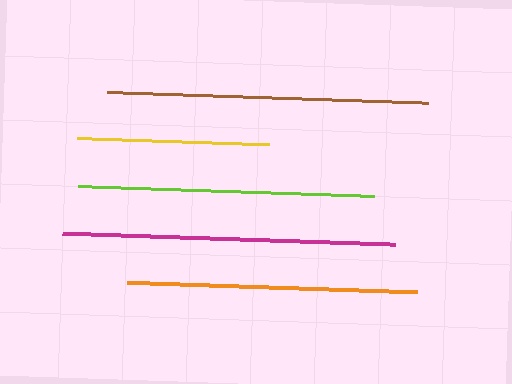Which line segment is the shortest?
The yellow line is the shortest at approximately 191 pixels.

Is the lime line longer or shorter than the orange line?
The lime line is longer than the orange line.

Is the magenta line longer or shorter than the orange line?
The magenta line is longer than the orange line.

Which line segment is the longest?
The magenta line is the longest at approximately 333 pixels.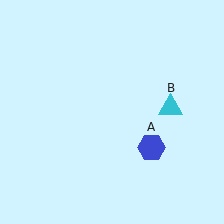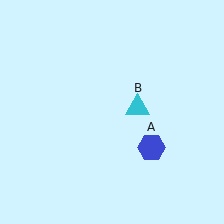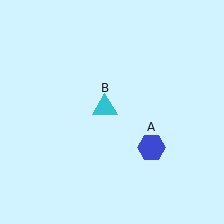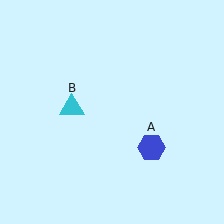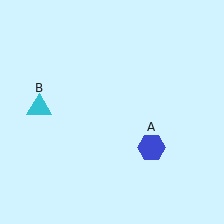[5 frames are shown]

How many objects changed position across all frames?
1 object changed position: cyan triangle (object B).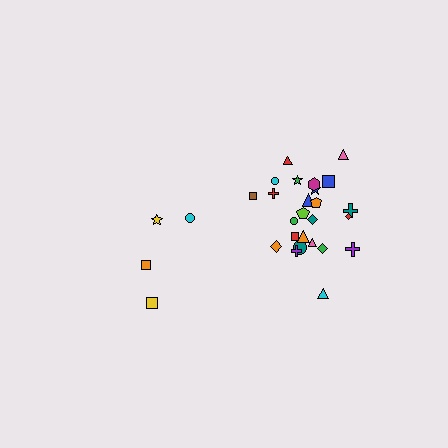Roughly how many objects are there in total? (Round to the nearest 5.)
Roughly 30 objects in total.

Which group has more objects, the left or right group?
The right group.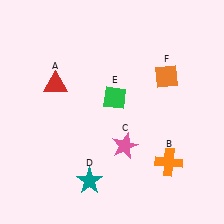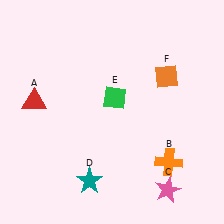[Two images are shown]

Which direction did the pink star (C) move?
The pink star (C) moved down.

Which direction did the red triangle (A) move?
The red triangle (A) moved left.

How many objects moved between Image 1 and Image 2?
2 objects moved between the two images.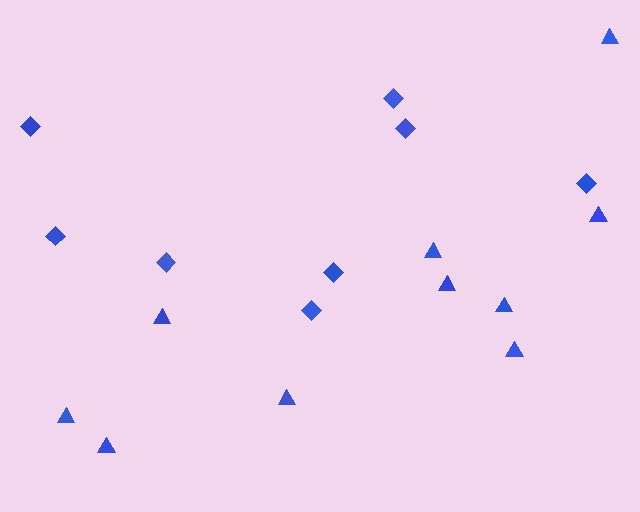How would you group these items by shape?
There are 2 groups: one group of diamonds (8) and one group of triangles (10).